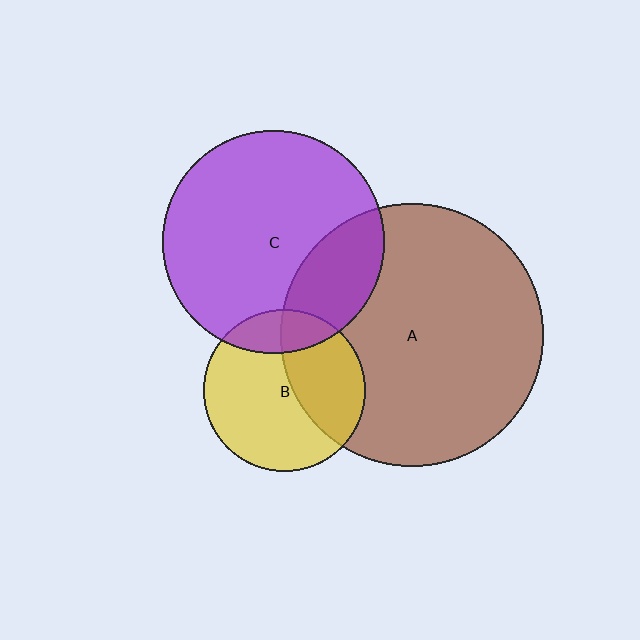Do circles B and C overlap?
Yes.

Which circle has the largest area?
Circle A (brown).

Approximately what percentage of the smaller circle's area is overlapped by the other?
Approximately 15%.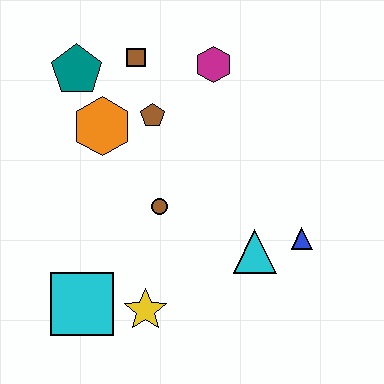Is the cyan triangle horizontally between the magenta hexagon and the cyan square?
No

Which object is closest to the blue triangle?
The cyan triangle is closest to the blue triangle.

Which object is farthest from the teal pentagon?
The blue triangle is farthest from the teal pentagon.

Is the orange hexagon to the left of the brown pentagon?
Yes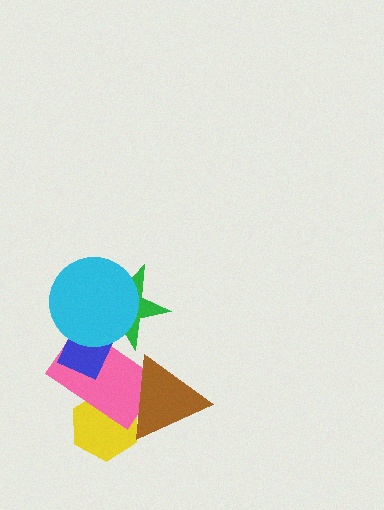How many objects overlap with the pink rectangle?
5 objects overlap with the pink rectangle.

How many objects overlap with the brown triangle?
2 objects overlap with the brown triangle.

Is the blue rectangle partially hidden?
Yes, it is partially covered by another shape.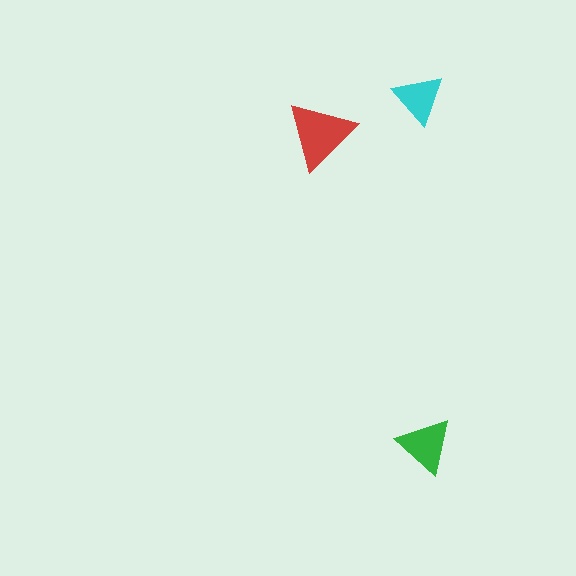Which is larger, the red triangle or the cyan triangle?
The red one.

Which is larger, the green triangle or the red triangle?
The red one.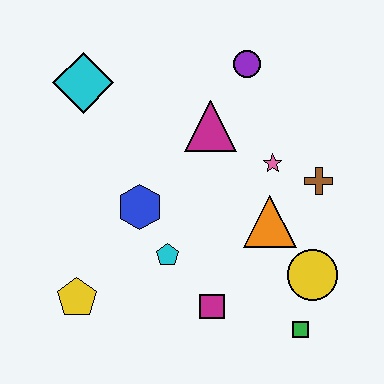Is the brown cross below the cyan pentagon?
No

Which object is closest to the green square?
The yellow circle is closest to the green square.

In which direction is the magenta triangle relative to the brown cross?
The magenta triangle is to the left of the brown cross.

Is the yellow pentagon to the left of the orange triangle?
Yes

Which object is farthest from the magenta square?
The cyan diamond is farthest from the magenta square.